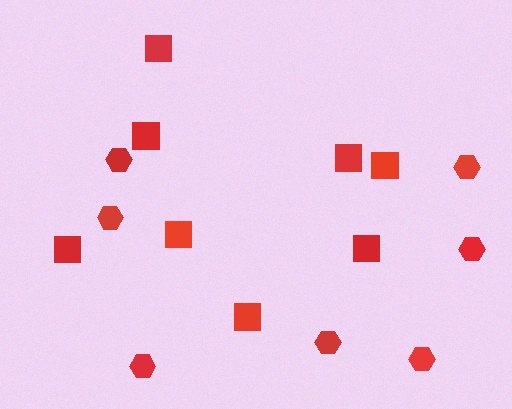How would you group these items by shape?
There are 2 groups: one group of squares (8) and one group of hexagons (7).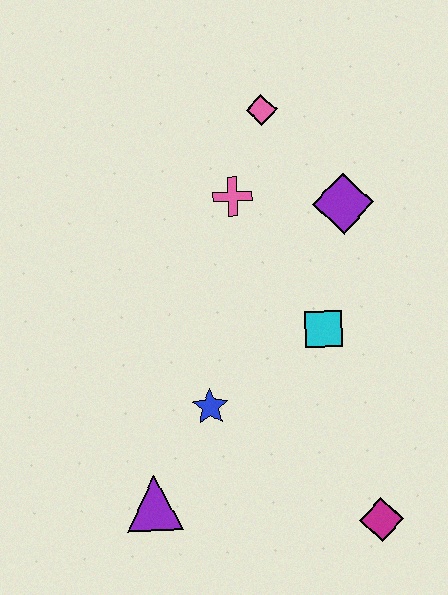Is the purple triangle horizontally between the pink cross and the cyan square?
No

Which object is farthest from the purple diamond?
The purple triangle is farthest from the purple diamond.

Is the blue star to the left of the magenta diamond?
Yes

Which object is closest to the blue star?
The purple triangle is closest to the blue star.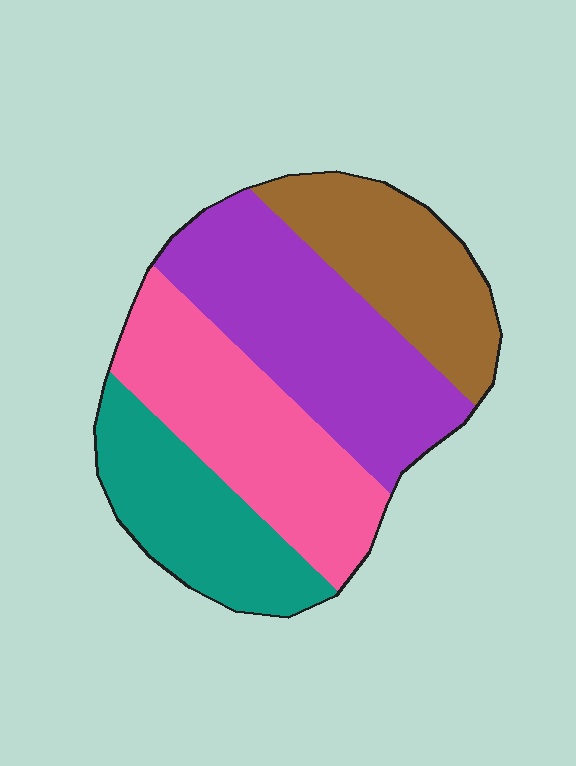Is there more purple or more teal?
Purple.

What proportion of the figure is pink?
Pink takes up between a sixth and a third of the figure.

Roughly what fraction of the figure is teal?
Teal covers about 20% of the figure.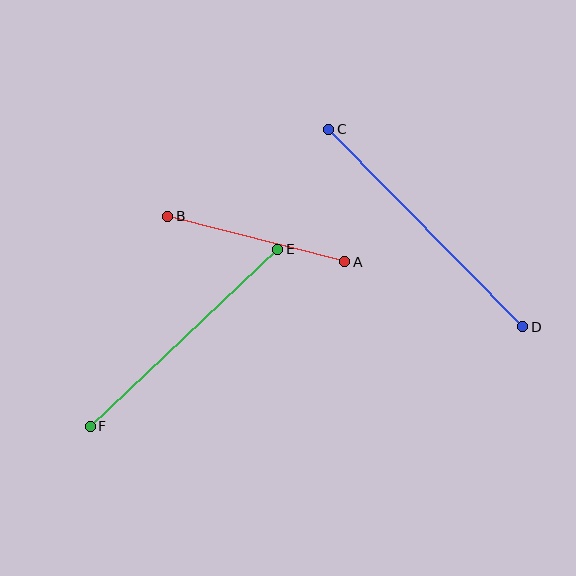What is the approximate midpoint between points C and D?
The midpoint is at approximately (426, 228) pixels.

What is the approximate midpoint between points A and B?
The midpoint is at approximately (256, 239) pixels.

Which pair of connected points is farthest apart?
Points C and D are farthest apart.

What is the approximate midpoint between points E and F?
The midpoint is at approximately (184, 338) pixels.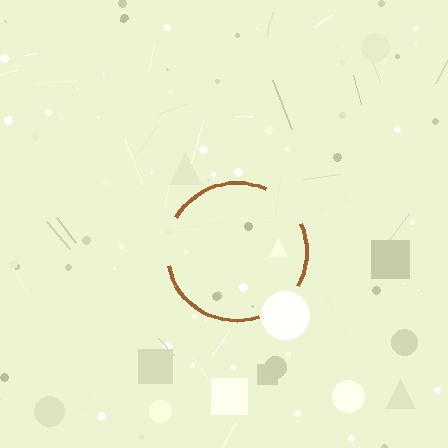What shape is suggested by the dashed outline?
The dashed outline suggests a circle.